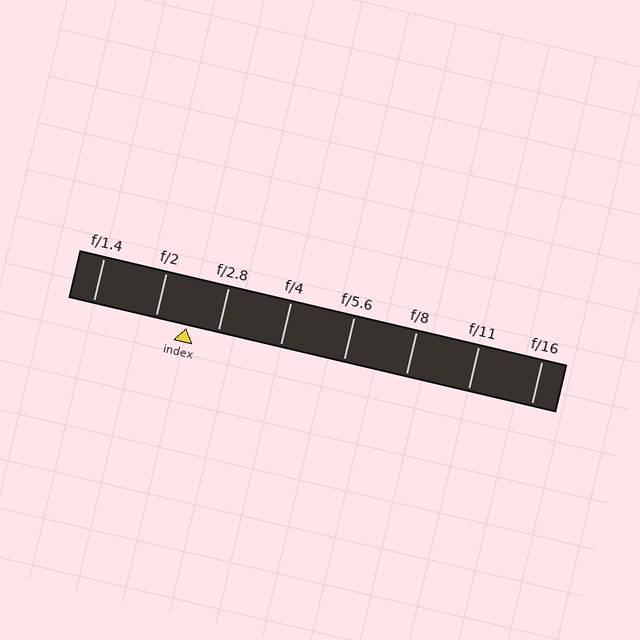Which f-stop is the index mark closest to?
The index mark is closest to f/2.8.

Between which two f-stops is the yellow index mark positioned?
The index mark is between f/2 and f/2.8.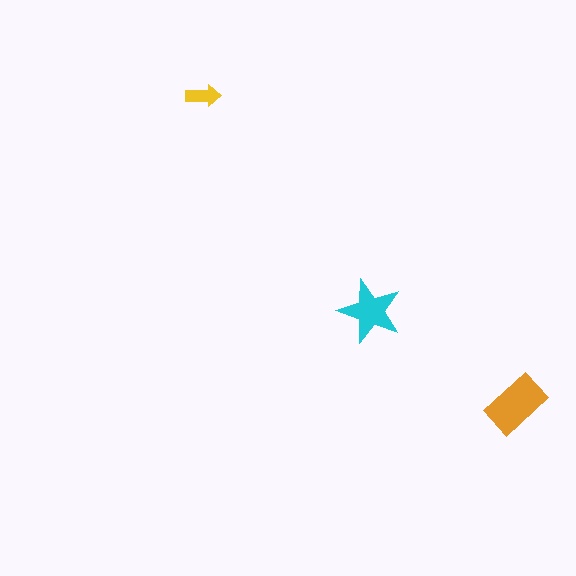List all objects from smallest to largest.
The yellow arrow, the cyan star, the orange rectangle.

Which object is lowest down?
The orange rectangle is bottommost.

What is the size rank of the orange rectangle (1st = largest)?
1st.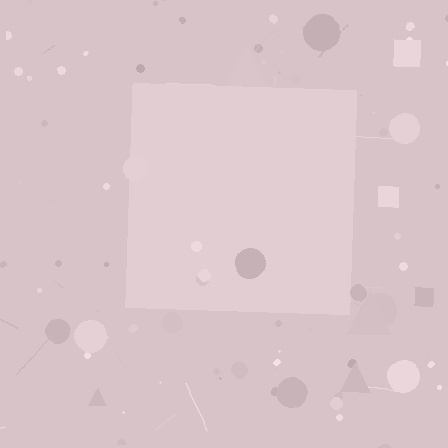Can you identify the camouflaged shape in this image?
The camouflaged shape is a square.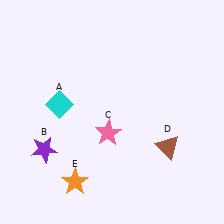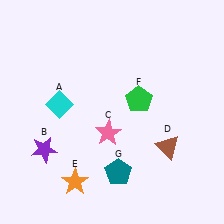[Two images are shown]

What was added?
A green pentagon (F), a teal pentagon (G) were added in Image 2.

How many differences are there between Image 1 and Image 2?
There are 2 differences between the two images.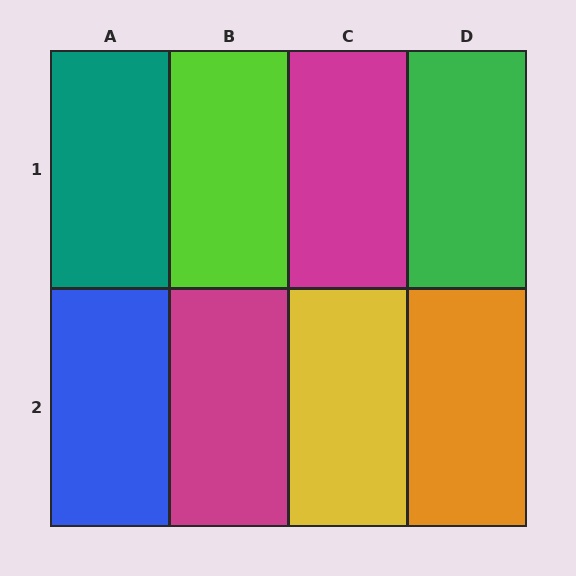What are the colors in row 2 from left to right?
Blue, magenta, yellow, orange.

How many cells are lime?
1 cell is lime.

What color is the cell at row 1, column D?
Green.